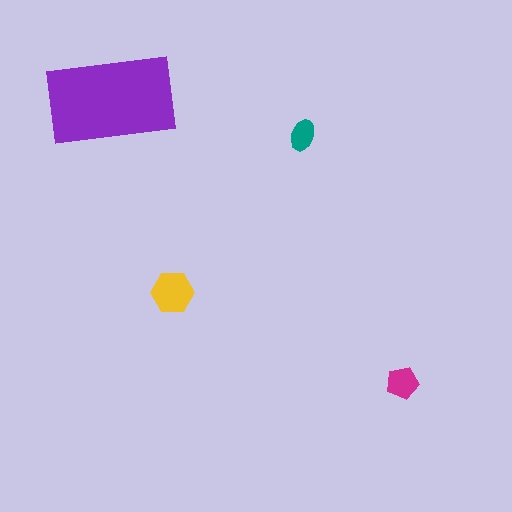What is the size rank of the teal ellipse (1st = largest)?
4th.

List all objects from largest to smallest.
The purple rectangle, the yellow hexagon, the magenta pentagon, the teal ellipse.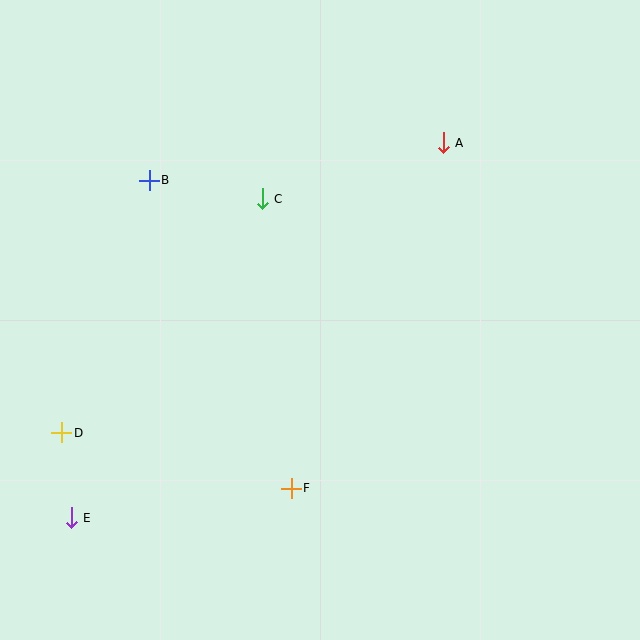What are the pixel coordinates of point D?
Point D is at (62, 433).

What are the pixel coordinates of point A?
Point A is at (443, 143).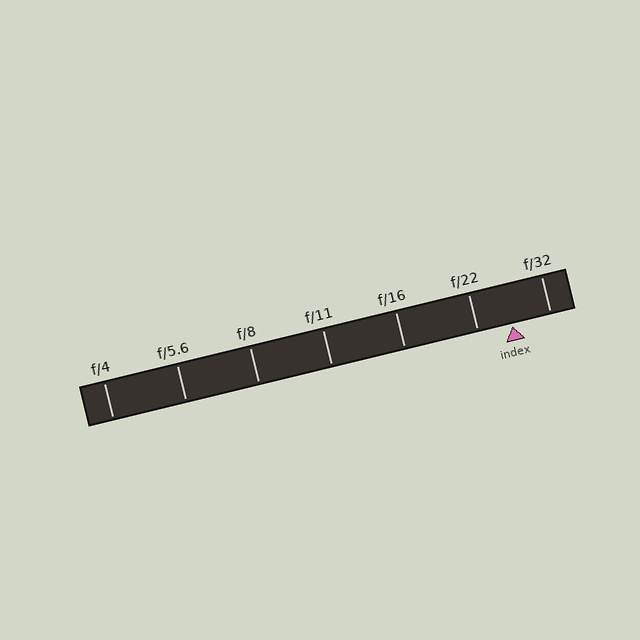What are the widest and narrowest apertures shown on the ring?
The widest aperture shown is f/4 and the narrowest is f/32.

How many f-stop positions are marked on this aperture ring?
There are 7 f-stop positions marked.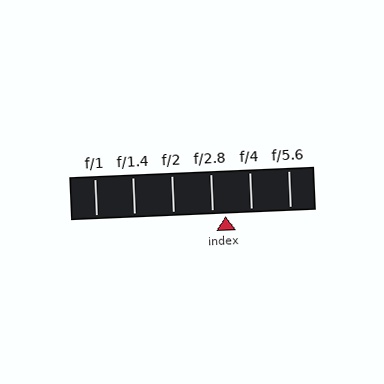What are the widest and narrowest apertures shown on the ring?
The widest aperture shown is f/1 and the narrowest is f/5.6.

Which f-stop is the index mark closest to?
The index mark is closest to f/2.8.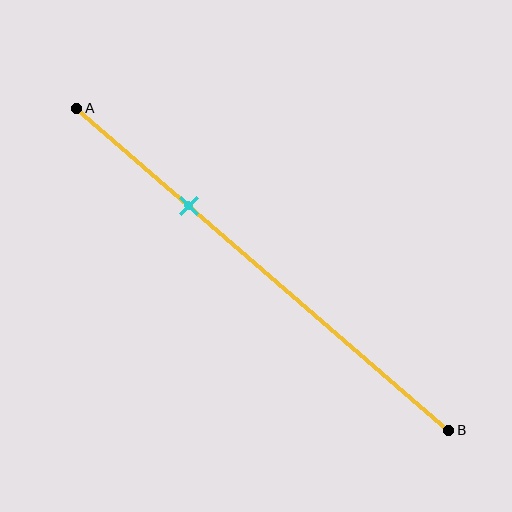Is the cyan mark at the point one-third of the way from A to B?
No, the mark is at about 30% from A, not at the 33% one-third point.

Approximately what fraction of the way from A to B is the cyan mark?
The cyan mark is approximately 30% of the way from A to B.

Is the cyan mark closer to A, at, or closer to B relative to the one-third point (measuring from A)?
The cyan mark is closer to point A than the one-third point of segment AB.